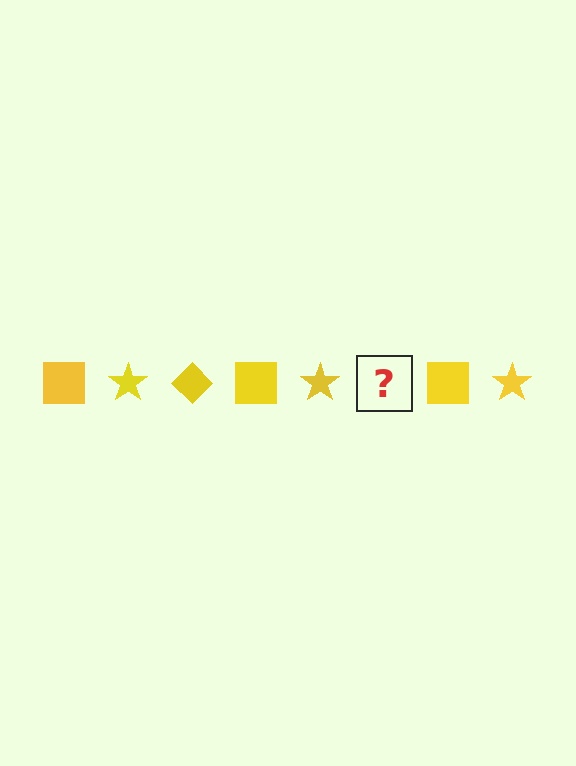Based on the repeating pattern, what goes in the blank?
The blank should be a yellow diamond.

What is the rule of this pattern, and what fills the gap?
The rule is that the pattern cycles through square, star, diamond shapes in yellow. The gap should be filled with a yellow diamond.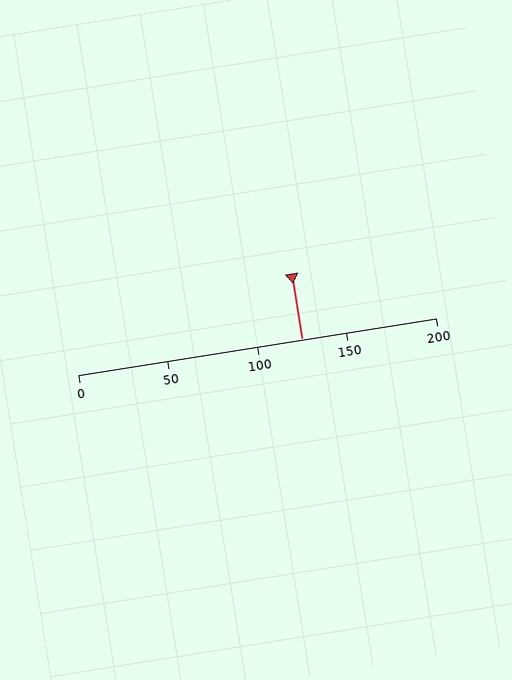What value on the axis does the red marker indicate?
The marker indicates approximately 125.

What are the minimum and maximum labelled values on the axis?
The axis runs from 0 to 200.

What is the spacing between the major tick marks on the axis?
The major ticks are spaced 50 apart.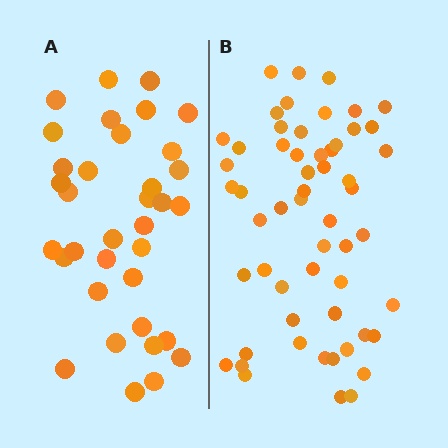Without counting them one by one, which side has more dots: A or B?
Region B (the right region) has more dots.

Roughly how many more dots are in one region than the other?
Region B has approximately 20 more dots than region A.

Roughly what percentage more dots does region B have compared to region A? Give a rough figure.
About 60% more.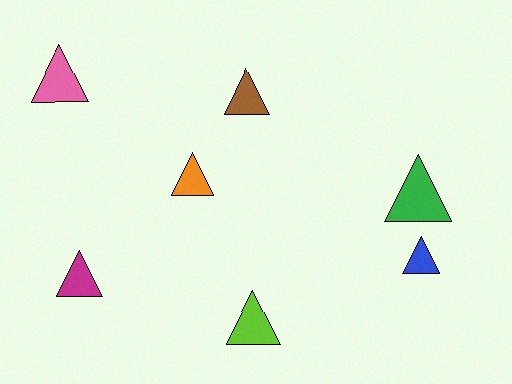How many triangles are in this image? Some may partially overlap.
There are 7 triangles.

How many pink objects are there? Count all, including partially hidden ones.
There is 1 pink object.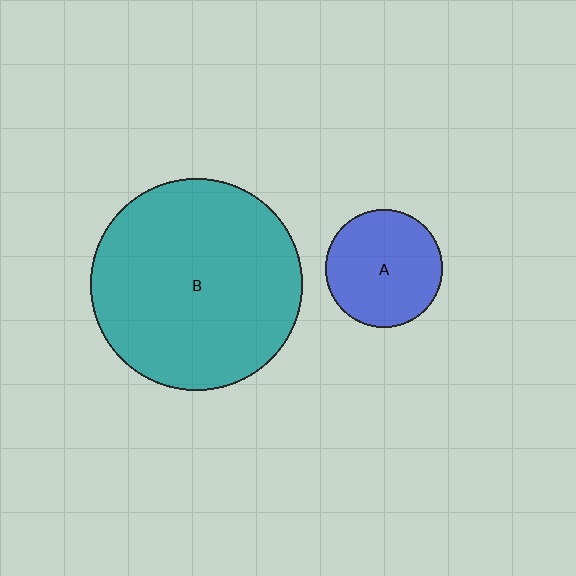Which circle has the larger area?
Circle B (teal).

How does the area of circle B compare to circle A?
Approximately 3.3 times.